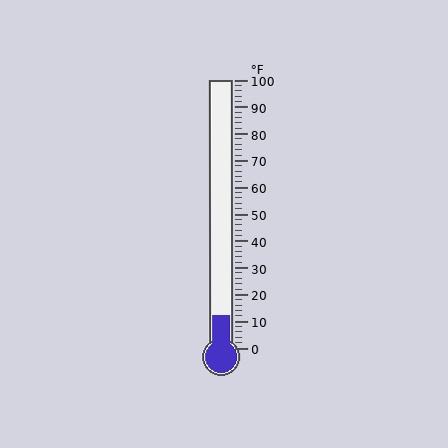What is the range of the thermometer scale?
The thermometer scale ranges from 0°F to 100°F.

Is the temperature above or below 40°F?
The temperature is below 40°F.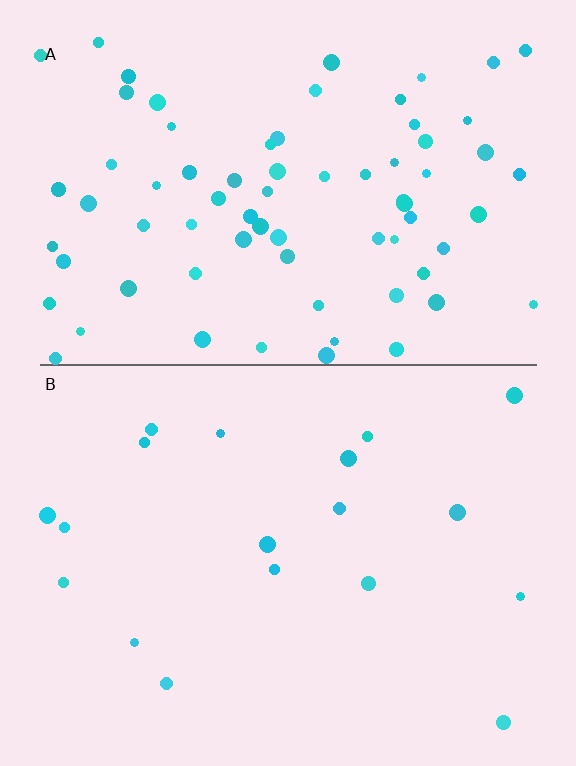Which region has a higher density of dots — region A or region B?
A (the top).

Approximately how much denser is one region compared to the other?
Approximately 4.0× — region A over region B.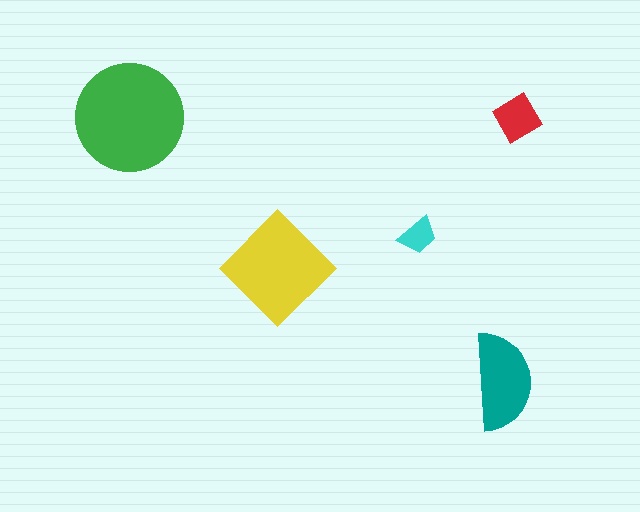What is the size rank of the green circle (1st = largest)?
1st.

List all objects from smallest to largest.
The cyan trapezoid, the red diamond, the teal semicircle, the yellow diamond, the green circle.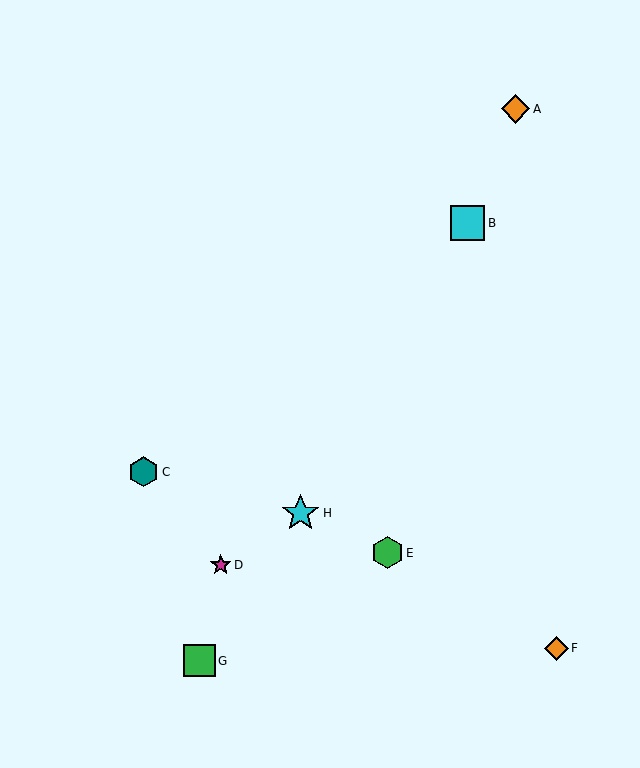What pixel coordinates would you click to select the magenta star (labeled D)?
Click at (221, 565) to select the magenta star D.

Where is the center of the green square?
The center of the green square is at (199, 661).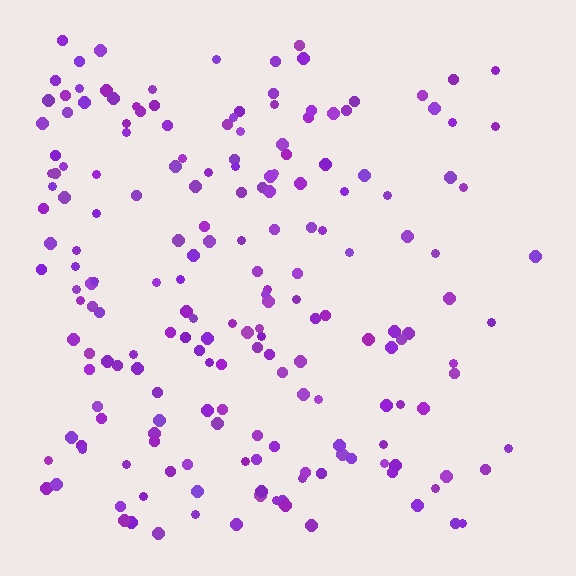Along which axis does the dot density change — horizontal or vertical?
Horizontal.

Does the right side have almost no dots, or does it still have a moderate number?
Still a moderate number, just noticeably fewer than the left.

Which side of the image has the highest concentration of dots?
The left.